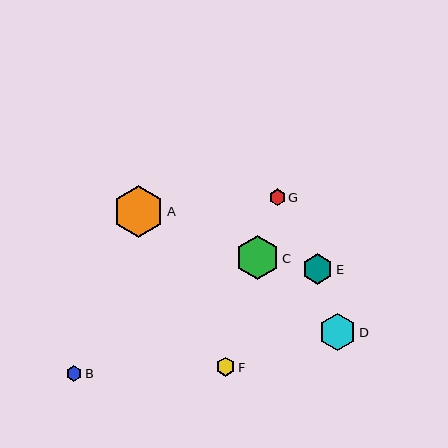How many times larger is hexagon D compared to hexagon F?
Hexagon D is approximately 1.9 times the size of hexagon F.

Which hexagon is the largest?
Hexagon A is the largest with a size of approximately 52 pixels.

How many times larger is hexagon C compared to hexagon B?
Hexagon C is approximately 2.8 times the size of hexagon B.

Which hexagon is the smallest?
Hexagon B is the smallest with a size of approximately 16 pixels.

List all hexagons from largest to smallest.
From largest to smallest: A, C, D, E, F, G, B.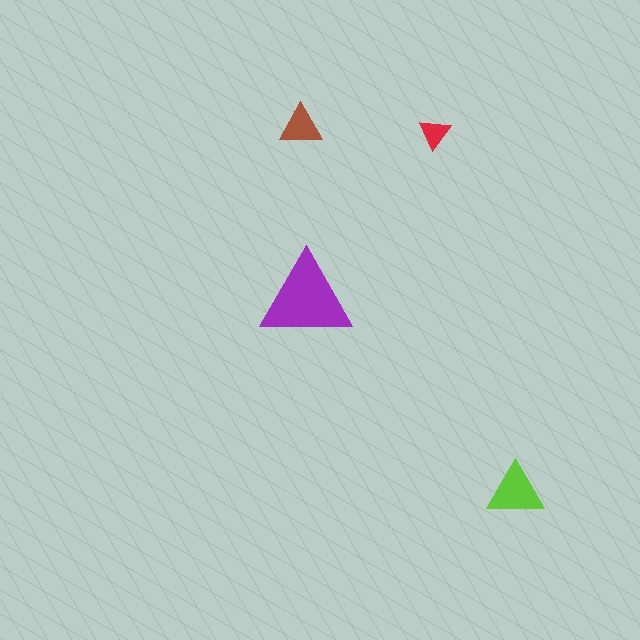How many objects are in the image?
There are 4 objects in the image.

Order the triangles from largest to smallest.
the purple one, the lime one, the brown one, the red one.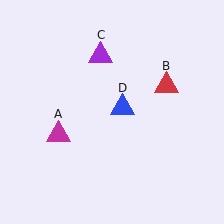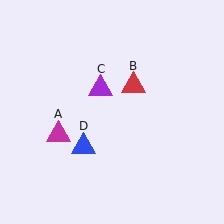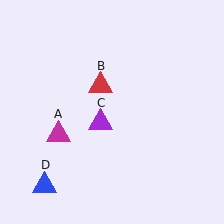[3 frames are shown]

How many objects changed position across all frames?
3 objects changed position: red triangle (object B), purple triangle (object C), blue triangle (object D).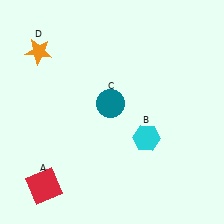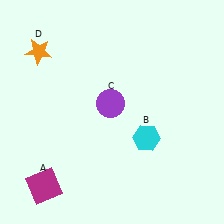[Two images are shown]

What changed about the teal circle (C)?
In Image 1, C is teal. In Image 2, it changed to purple.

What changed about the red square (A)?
In Image 1, A is red. In Image 2, it changed to magenta.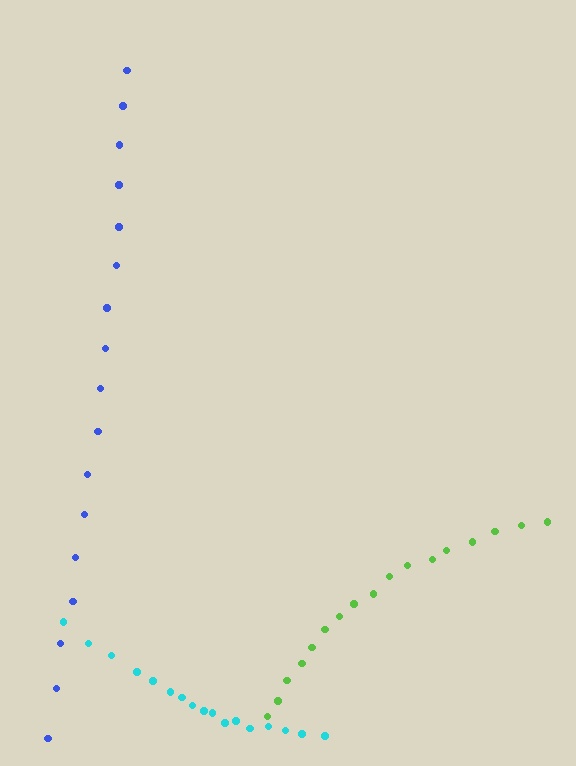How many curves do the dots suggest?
There are 3 distinct paths.